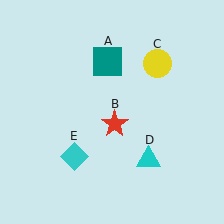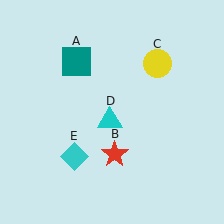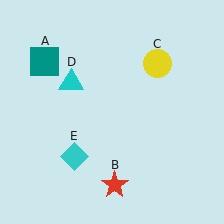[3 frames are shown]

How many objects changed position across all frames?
3 objects changed position: teal square (object A), red star (object B), cyan triangle (object D).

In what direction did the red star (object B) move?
The red star (object B) moved down.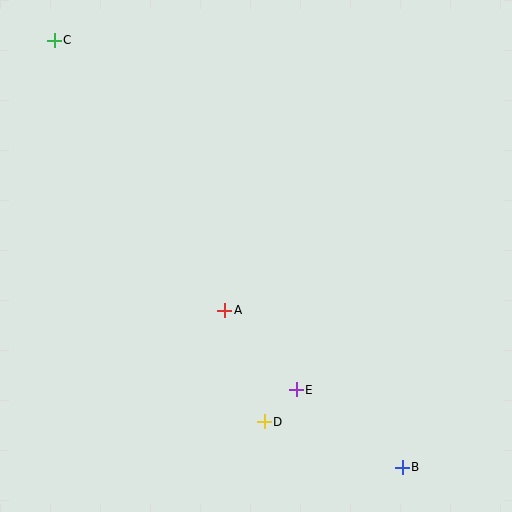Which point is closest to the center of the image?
Point A at (225, 310) is closest to the center.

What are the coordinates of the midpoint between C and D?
The midpoint between C and D is at (159, 231).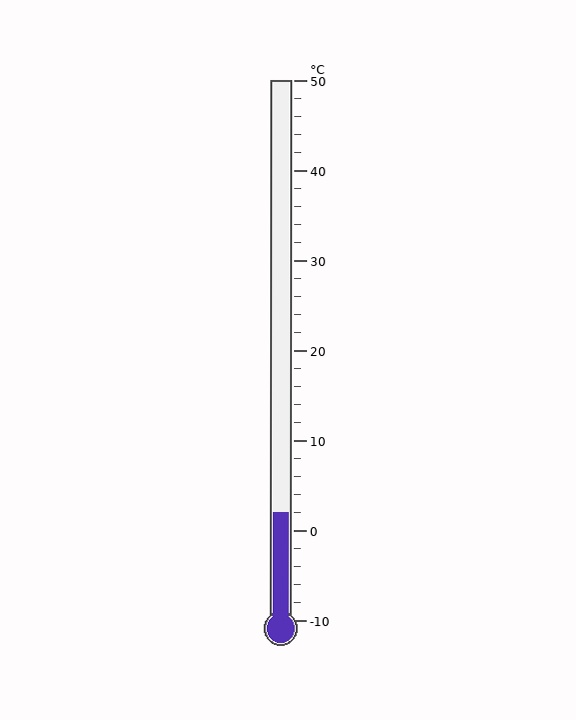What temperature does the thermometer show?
The thermometer shows approximately 2°C.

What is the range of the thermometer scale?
The thermometer scale ranges from -10°C to 50°C.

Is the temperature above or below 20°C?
The temperature is below 20°C.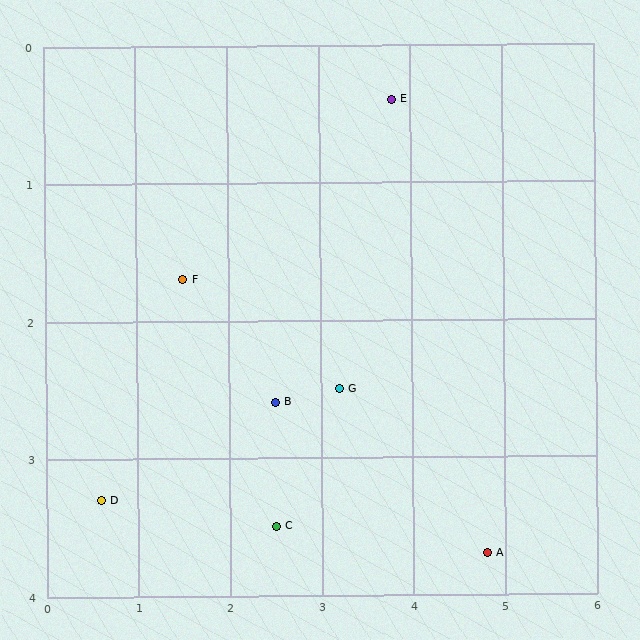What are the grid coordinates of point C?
Point C is at approximately (2.5, 3.5).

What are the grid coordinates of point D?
Point D is at approximately (0.6, 3.3).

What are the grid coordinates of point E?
Point E is at approximately (3.8, 0.4).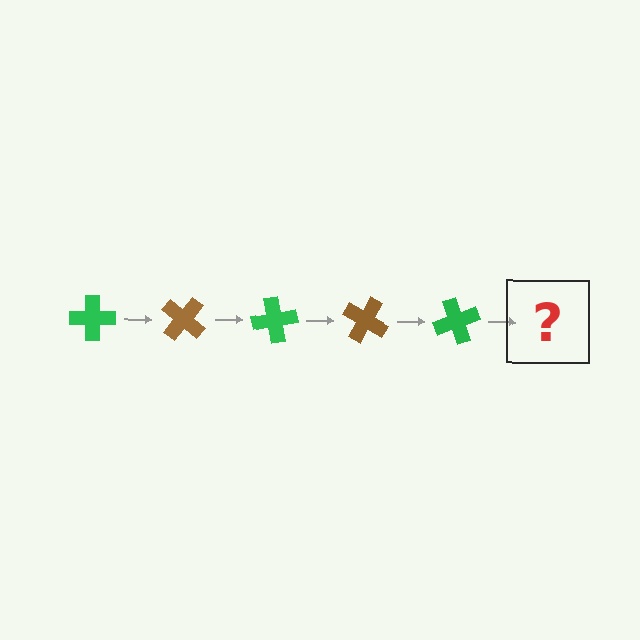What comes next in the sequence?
The next element should be a brown cross, rotated 200 degrees from the start.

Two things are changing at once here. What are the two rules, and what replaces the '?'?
The two rules are that it rotates 40 degrees each step and the color cycles through green and brown. The '?' should be a brown cross, rotated 200 degrees from the start.